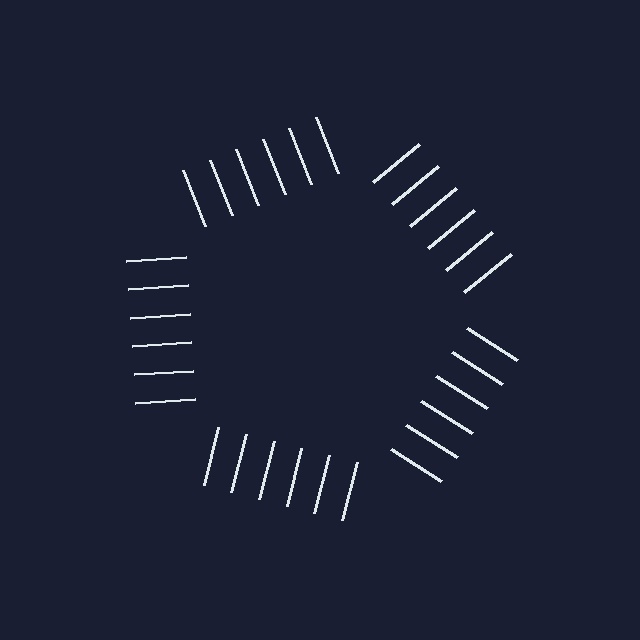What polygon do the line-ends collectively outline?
An illusory pentagon — the line segments terminate on its edges but no continuous stroke is drawn.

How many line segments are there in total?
30 — 6 along each of the 5 edges.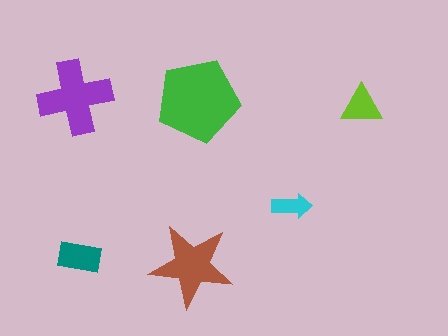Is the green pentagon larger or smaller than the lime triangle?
Larger.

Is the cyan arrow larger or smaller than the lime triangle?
Smaller.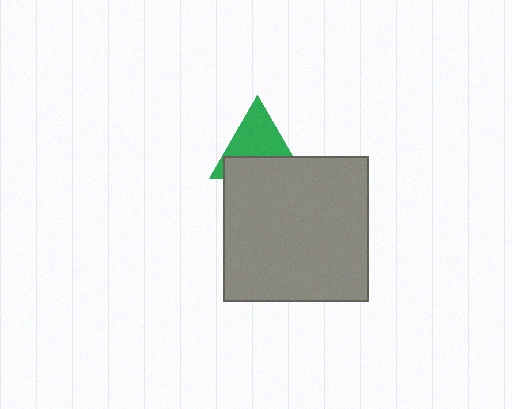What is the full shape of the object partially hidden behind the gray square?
The partially hidden object is a green triangle.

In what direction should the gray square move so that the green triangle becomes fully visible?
The gray square should move down. That is the shortest direction to clear the overlap and leave the green triangle fully visible.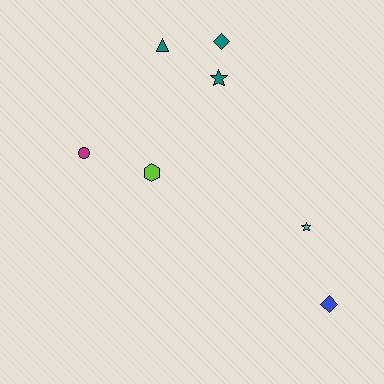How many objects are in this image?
There are 7 objects.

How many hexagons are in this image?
There is 1 hexagon.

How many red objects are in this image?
There are no red objects.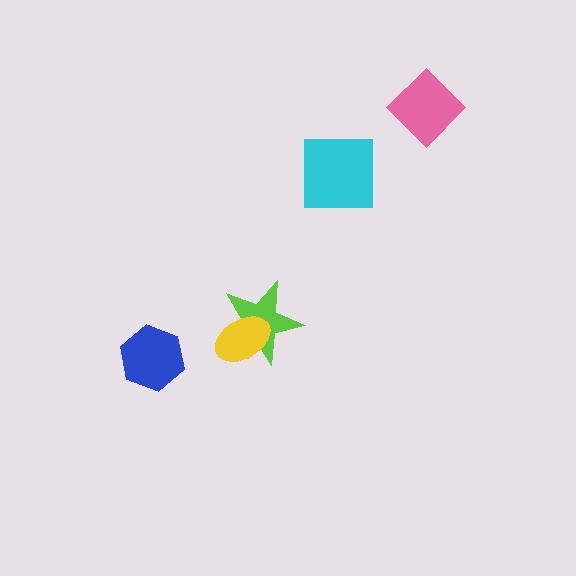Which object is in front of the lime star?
The yellow ellipse is in front of the lime star.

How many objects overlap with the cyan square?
0 objects overlap with the cyan square.